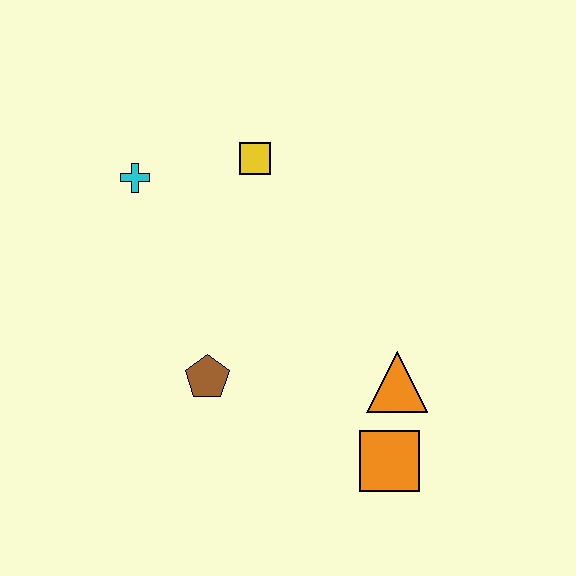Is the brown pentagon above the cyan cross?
No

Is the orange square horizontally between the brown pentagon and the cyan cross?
No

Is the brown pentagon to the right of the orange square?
No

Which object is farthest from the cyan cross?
The orange square is farthest from the cyan cross.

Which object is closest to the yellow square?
The cyan cross is closest to the yellow square.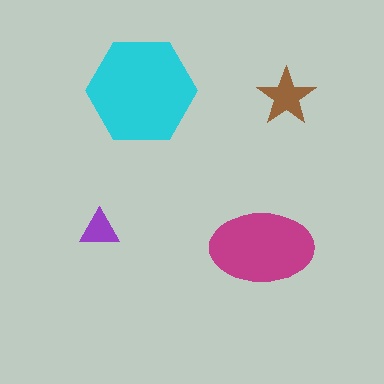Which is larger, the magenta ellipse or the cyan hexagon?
The cyan hexagon.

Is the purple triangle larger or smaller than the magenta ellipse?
Smaller.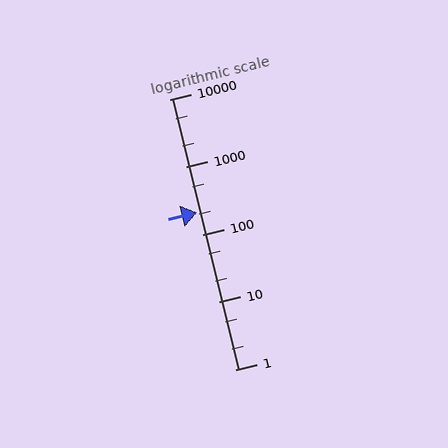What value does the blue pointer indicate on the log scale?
The pointer indicates approximately 210.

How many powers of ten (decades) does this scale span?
The scale spans 4 decades, from 1 to 10000.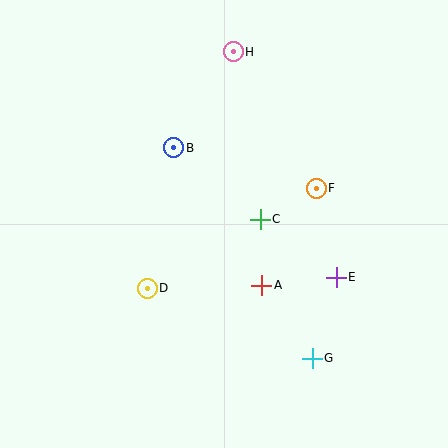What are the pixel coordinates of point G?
Point G is at (312, 358).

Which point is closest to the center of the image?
Point C at (260, 219) is closest to the center.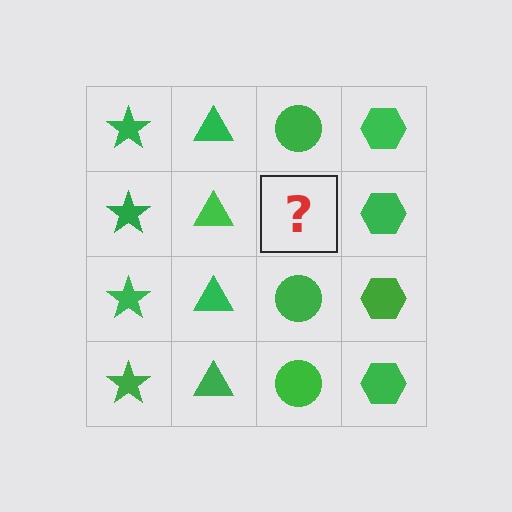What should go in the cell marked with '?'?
The missing cell should contain a green circle.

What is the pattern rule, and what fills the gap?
The rule is that each column has a consistent shape. The gap should be filled with a green circle.